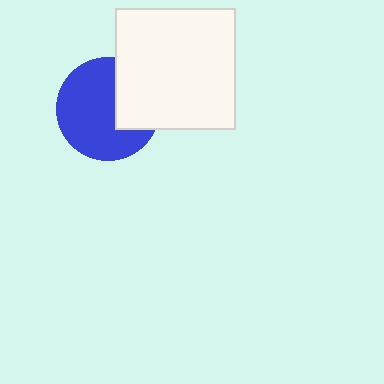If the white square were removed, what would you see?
You would see the complete blue circle.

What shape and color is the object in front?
The object in front is a white square.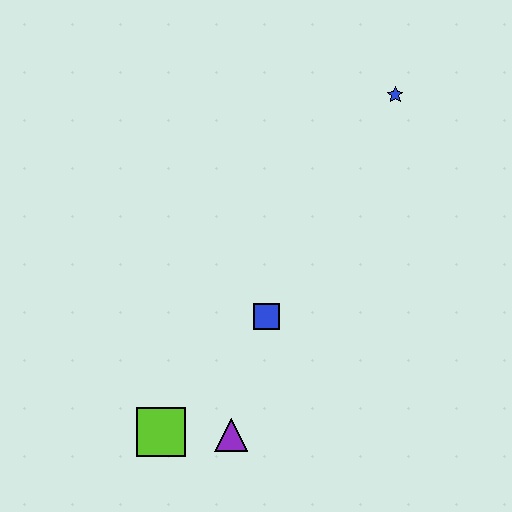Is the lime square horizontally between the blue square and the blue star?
No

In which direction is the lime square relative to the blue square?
The lime square is below the blue square.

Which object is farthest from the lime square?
The blue star is farthest from the lime square.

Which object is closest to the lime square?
The purple triangle is closest to the lime square.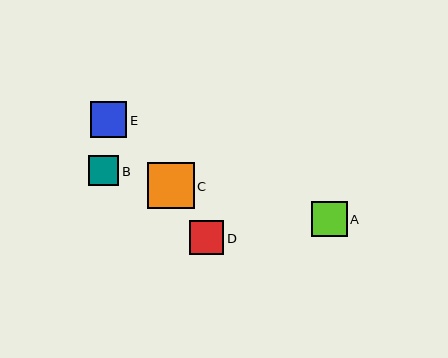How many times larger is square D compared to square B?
Square D is approximately 1.2 times the size of square B.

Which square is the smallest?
Square B is the smallest with a size of approximately 30 pixels.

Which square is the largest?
Square C is the largest with a size of approximately 46 pixels.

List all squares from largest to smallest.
From largest to smallest: C, E, A, D, B.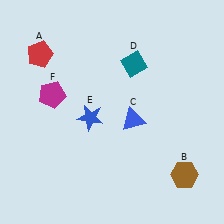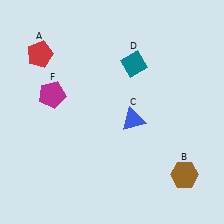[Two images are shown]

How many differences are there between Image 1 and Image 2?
There is 1 difference between the two images.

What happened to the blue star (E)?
The blue star (E) was removed in Image 2. It was in the bottom-left area of Image 1.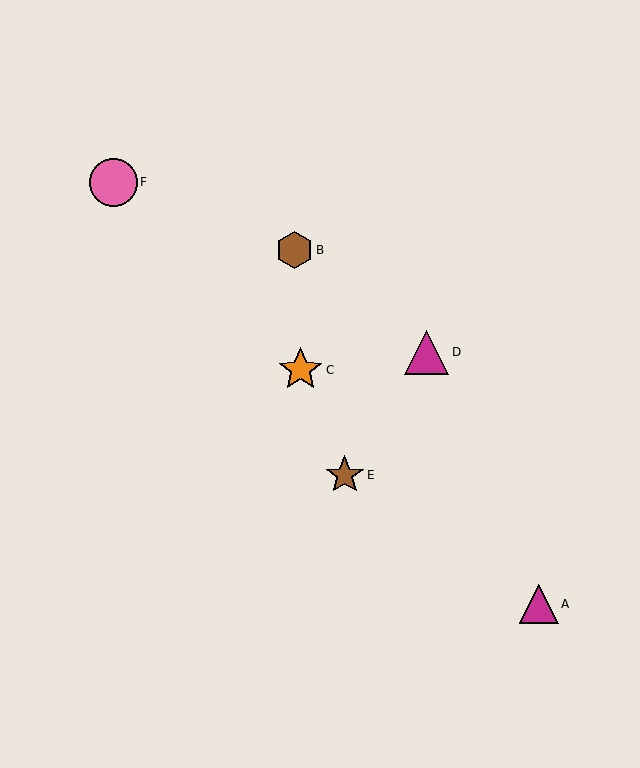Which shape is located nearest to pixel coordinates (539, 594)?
The magenta triangle (labeled A) at (539, 604) is nearest to that location.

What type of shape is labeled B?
Shape B is a brown hexagon.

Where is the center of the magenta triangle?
The center of the magenta triangle is at (539, 604).